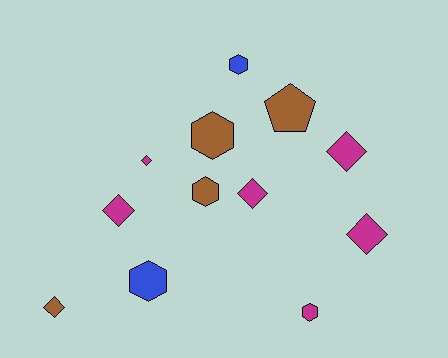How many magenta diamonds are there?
There are 5 magenta diamonds.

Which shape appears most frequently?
Diamond, with 6 objects.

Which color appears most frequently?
Magenta, with 6 objects.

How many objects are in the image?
There are 12 objects.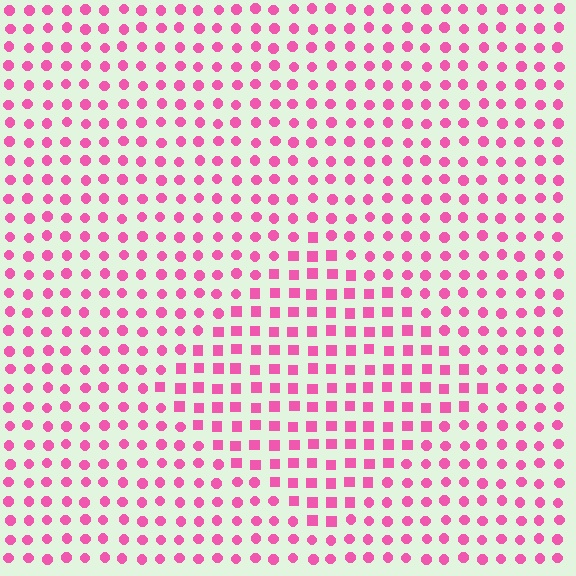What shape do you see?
I see a diamond.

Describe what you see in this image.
The image is filled with small pink elements arranged in a uniform grid. A diamond-shaped region contains squares, while the surrounding area contains circles. The boundary is defined purely by the change in element shape.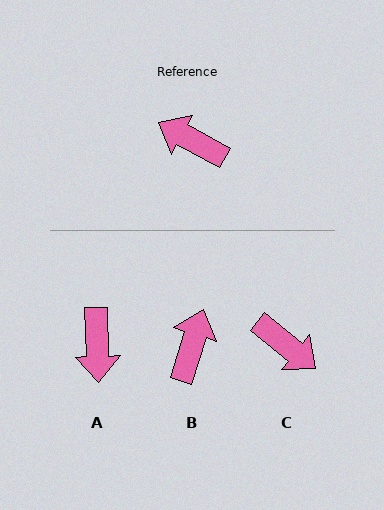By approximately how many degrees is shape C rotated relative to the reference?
Approximately 169 degrees counter-clockwise.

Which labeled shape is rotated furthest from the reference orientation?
C, about 169 degrees away.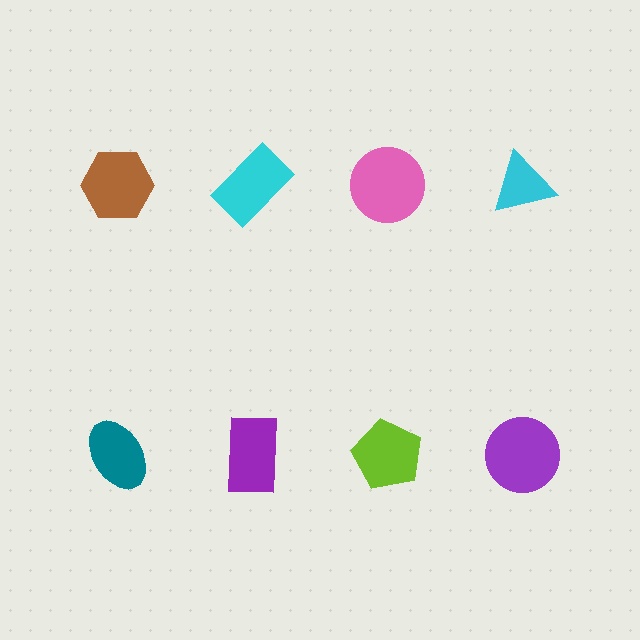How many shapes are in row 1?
4 shapes.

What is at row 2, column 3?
A lime pentagon.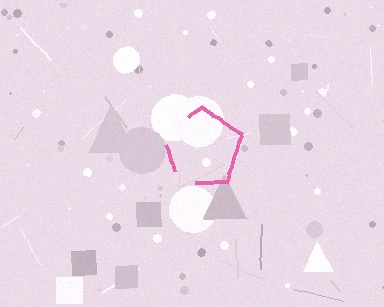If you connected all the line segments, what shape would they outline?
They would outline a pentagon.